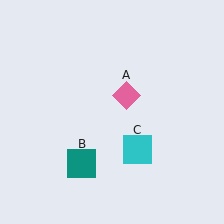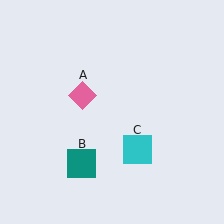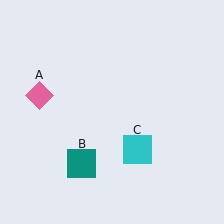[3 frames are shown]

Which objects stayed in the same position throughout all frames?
Teal square (object B) and cyan square (object C) remained stationary.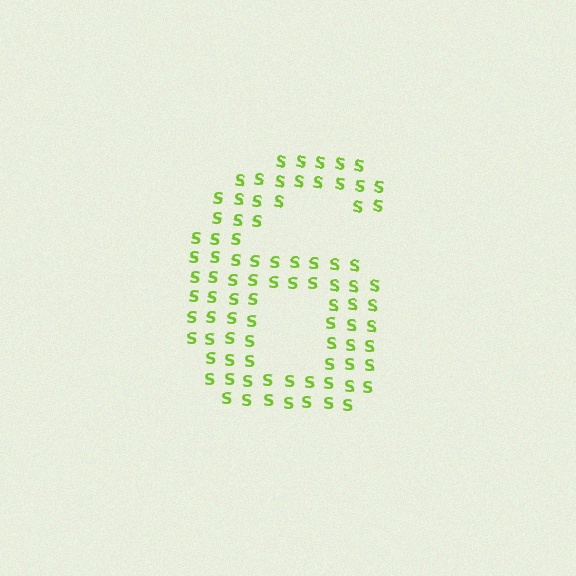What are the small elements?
The small elements are letter S's.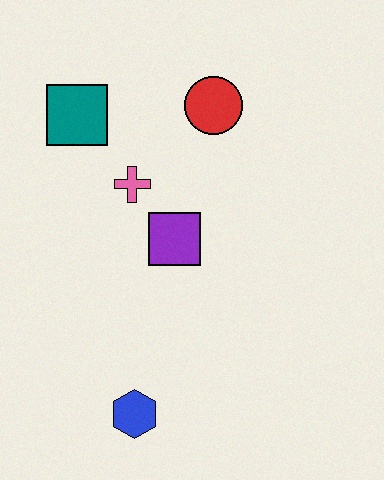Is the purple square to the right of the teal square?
Yes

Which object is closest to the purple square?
The pink cross is closest to the purple square.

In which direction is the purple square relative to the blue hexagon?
The purple square is above the blue hexagon.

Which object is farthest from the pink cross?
The blue hexagon is farthest from the pink cross.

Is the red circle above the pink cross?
Yes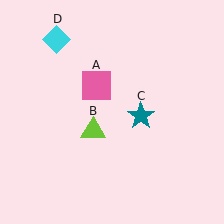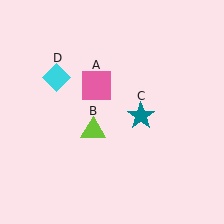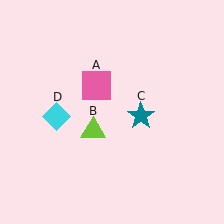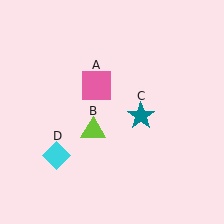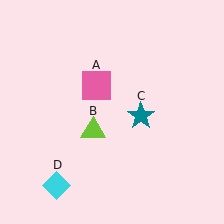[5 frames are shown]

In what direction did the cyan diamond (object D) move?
The cyan diamond (object D) moved down.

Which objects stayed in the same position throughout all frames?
Pink square (object A) and lime triangle (object B) and teal star (object C) remained stationary.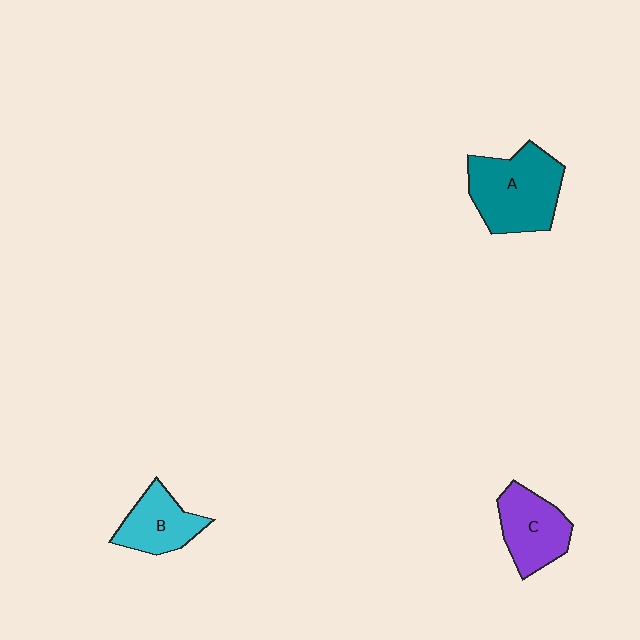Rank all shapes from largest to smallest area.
From largest to smallest: A (teal), C (purple), B (cyan).